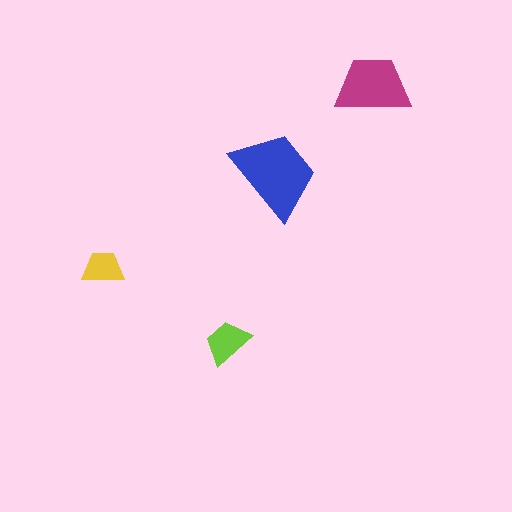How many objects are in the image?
There are 4 objects in the image.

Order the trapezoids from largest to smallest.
the blue one, the magenta one, the lime one, the yellow one.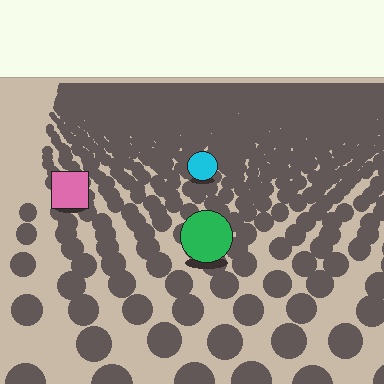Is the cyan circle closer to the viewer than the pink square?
No. The pink square is closer — you can tell from the texture gradient: the ground texture is coarser near it.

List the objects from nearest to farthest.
From nearest to farthest: the green circle, the pink square, the cyan circle.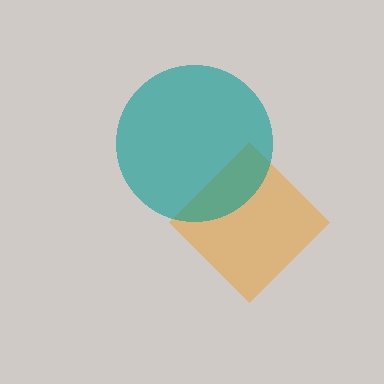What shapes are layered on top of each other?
The layered shapes are: an orange diamond, a teal circle.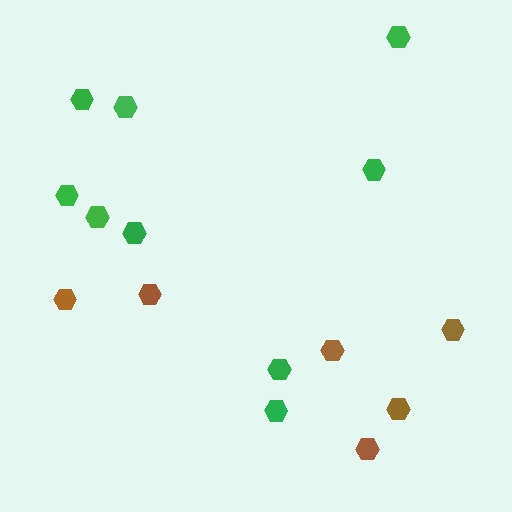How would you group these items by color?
There are 2 groups: one group of brown hexagons (6) and one group of green hexagons (9).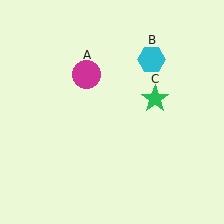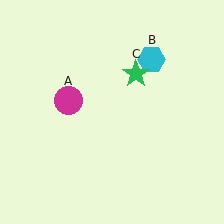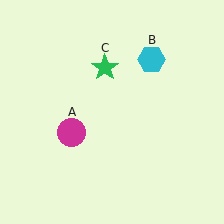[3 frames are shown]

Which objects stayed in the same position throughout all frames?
Cyan hexagon (object B) remained stationary.